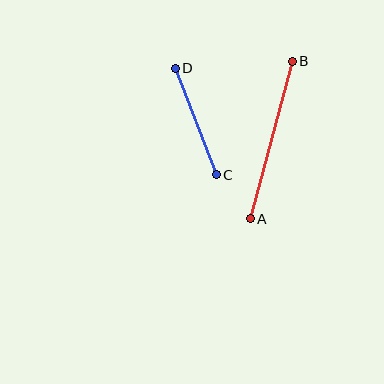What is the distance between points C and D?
The distance is approximately 114 pixels.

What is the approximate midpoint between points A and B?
The midpoint is at approximately (271, 140) pixels.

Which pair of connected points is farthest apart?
Points A and B are farthest apart.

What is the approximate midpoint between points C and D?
The midpoint is at approximately (196, 121) pixels.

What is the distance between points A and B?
The distance is approximately 163 pixels.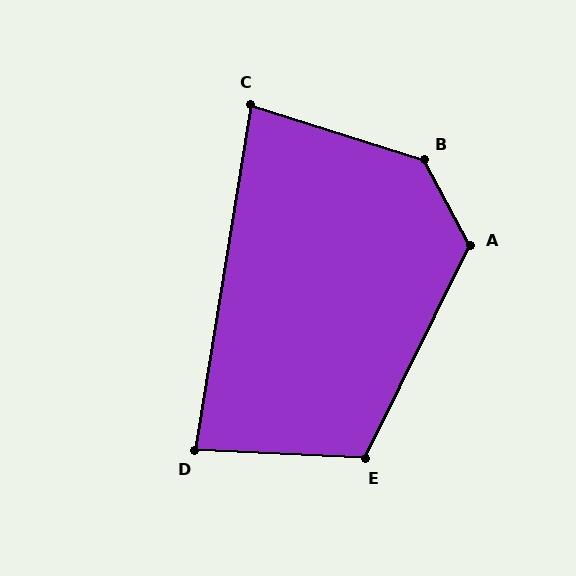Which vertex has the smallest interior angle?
C, at approximately 81 degrees.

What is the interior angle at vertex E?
Approximately 114 degrees (obtuse).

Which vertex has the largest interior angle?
B, at approximately 136 degrees.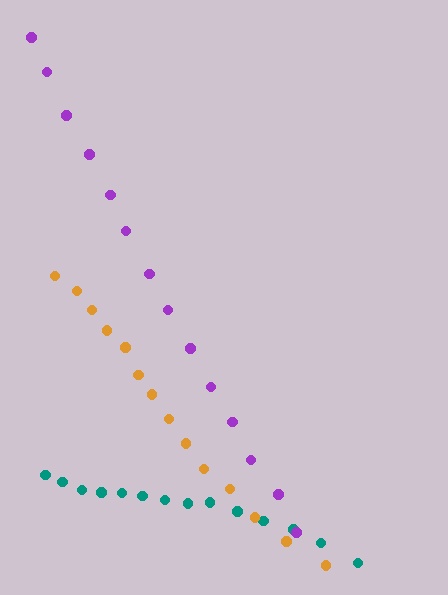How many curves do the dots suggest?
There are 3 distinct paths.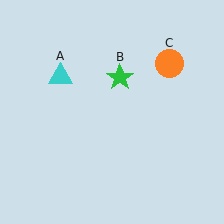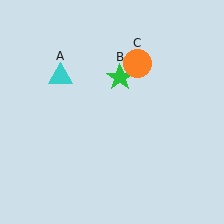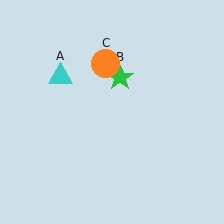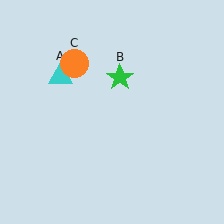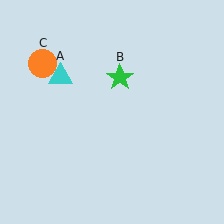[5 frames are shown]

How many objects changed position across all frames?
1 object changed position: orange circle (object C).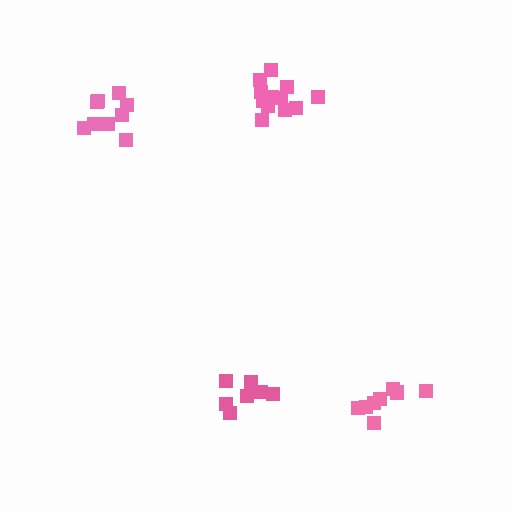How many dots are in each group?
Group 1: 8 dots, Group 2: 12 dots, Group 3: 8 dots, Group 4: 9 dots (37 total).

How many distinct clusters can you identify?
There are 4 distinct clusters.